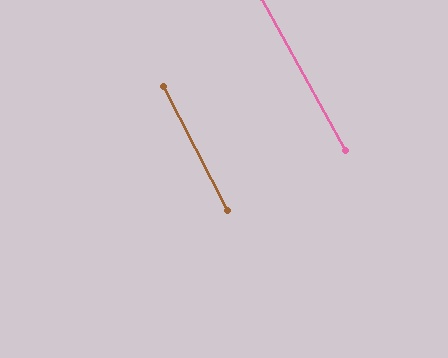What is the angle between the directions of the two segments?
Approximately 1 degree.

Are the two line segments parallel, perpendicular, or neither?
Parallel — their directions differ by only 1.5°.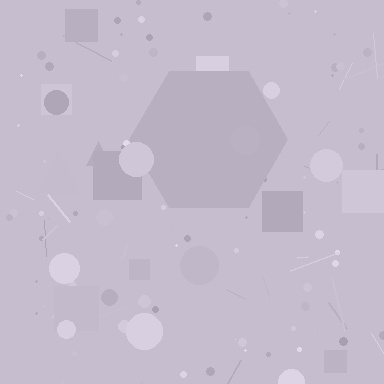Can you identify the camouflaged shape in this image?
The camouflaged shape is a hexagon.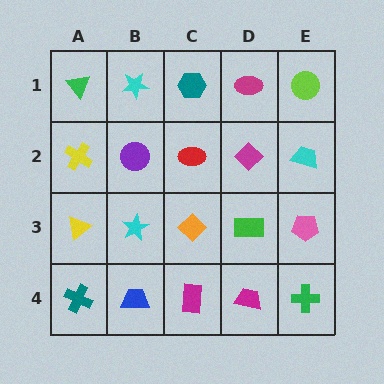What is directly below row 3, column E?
A green cross.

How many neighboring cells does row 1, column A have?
2.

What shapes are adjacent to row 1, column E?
A cyan trapezoid (row 2, column E), a magenta ellipse (row 1, column D).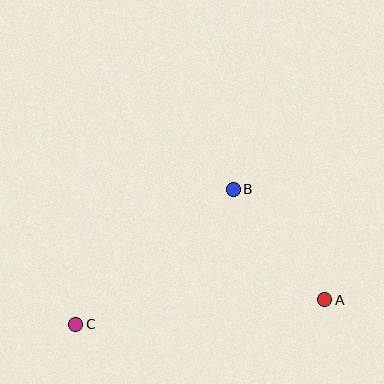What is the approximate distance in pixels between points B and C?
The distance between B and C is approximately 207 pixels.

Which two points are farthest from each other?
Points A and C are farthest from each other.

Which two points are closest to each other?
Points A and B are closest to each other.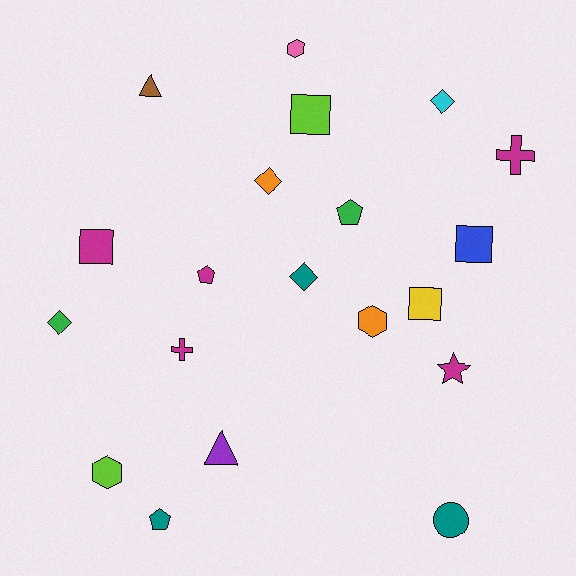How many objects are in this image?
There are 20 objects.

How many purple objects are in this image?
There is 1 purple object.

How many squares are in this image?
There are 4 squares.